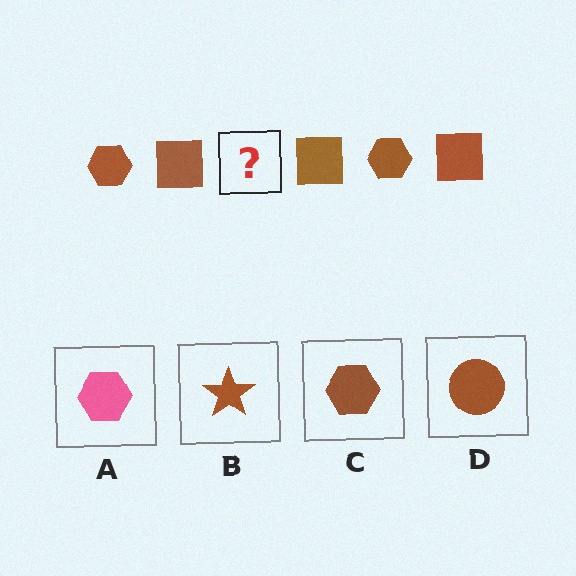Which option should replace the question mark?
Option C.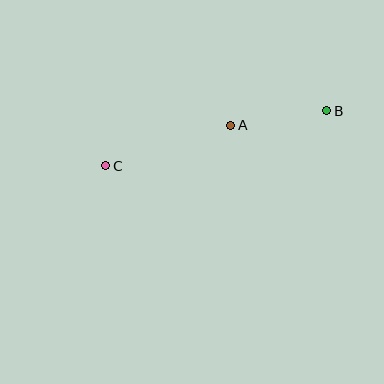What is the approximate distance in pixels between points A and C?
The distance between A and C is approximately 131 pixels.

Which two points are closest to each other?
Points A and B are closest to each other.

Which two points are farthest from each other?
Points B and C are farthest from each other.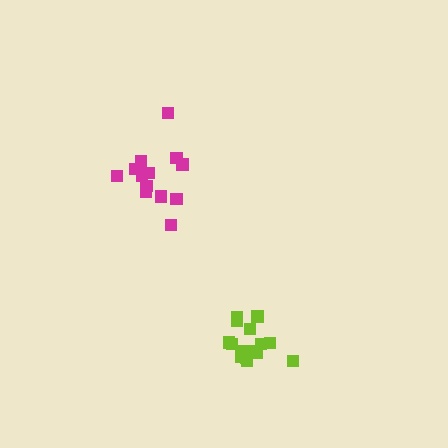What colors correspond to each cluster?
The clusters are colored: magenta, lime.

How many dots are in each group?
Group 1: 14 dots, Group 2: 15 dots (29 total).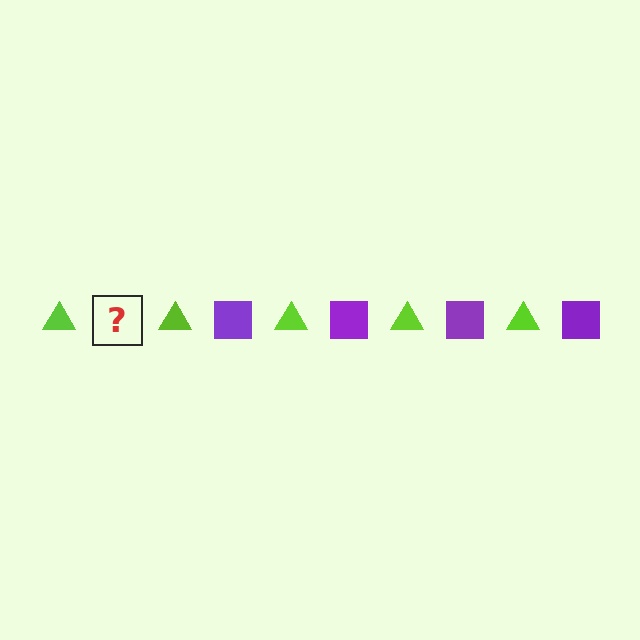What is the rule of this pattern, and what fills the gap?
The rule is that the pattern alternates between lime triangle and purple square. The gap should be filled with a purple square.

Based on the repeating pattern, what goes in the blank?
The blank should be a purple square.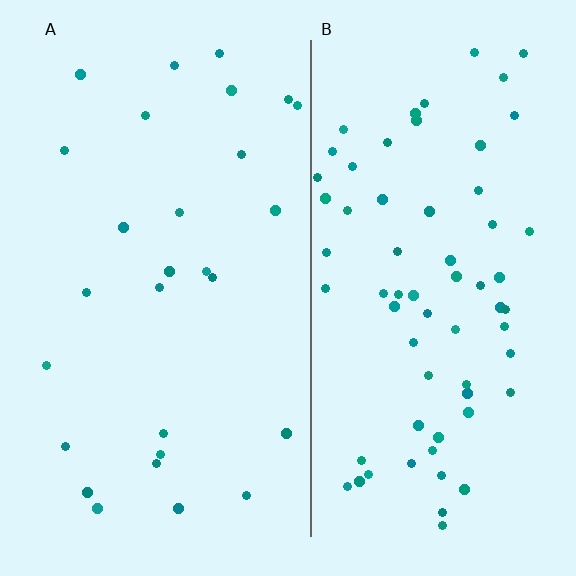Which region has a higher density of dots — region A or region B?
B (the right).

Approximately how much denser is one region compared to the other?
Approximately 2.5× — region B over region A.